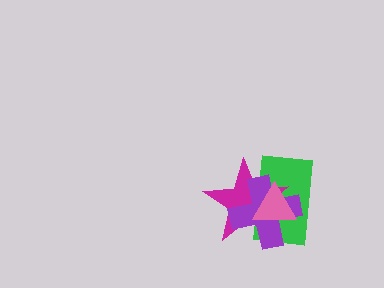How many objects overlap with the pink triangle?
3 objects overlap with the pink triangle.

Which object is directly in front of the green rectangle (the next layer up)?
The magenta star is directly in front of the green rectangle.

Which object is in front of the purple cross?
The pink triangle is in front of the purple cross.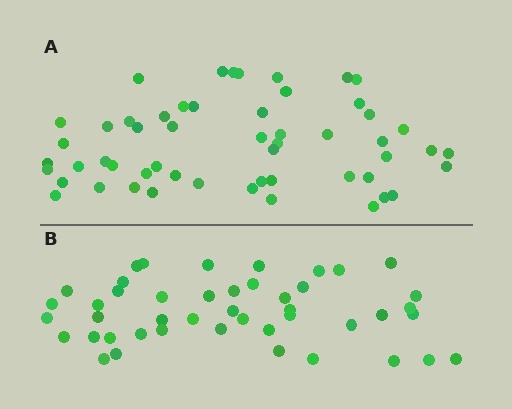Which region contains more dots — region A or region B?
Region A (the top region) has more dots.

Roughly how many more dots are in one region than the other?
Region A has roughly 8 or so more dots than region B.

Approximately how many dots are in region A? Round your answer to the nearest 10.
About 50 dots. (The exact count is 54, which rounds to 50.)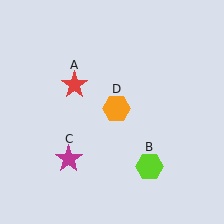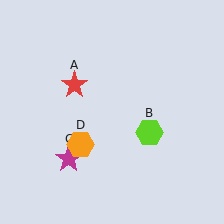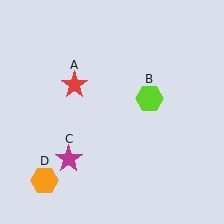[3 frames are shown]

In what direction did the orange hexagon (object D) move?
The orange hexagon (object D) moved down and to the left.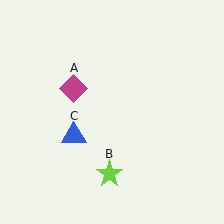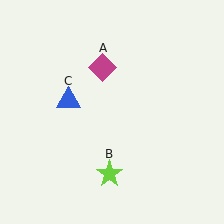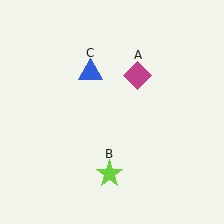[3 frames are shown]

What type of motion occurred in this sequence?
The magenta diamond (object A), blue triangle (object C) rotated clockwise around the center of the scene.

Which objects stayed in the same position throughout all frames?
Lime star (object B) remained stationary.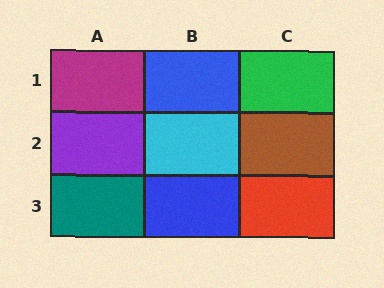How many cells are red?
1 cell is red.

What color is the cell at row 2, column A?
Purple.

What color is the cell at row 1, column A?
Magenta.